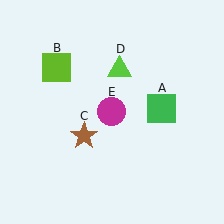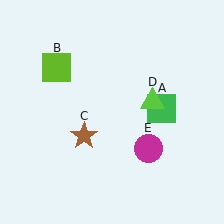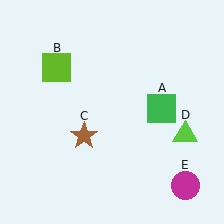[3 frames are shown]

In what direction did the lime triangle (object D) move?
The lime triangle (object D) moved down and to the right.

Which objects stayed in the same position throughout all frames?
Green square (object A) and lime square (object B) and brown star (object C) remained stationary.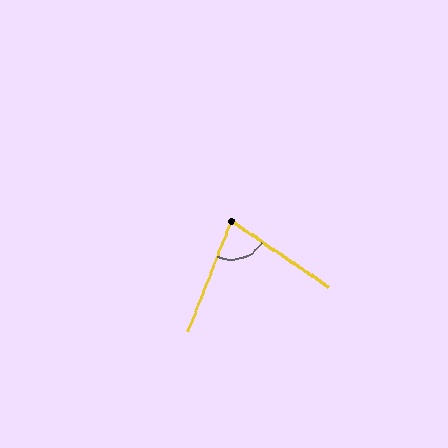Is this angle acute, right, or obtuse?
It is acute.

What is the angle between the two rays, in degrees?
Approximately 78 degrees.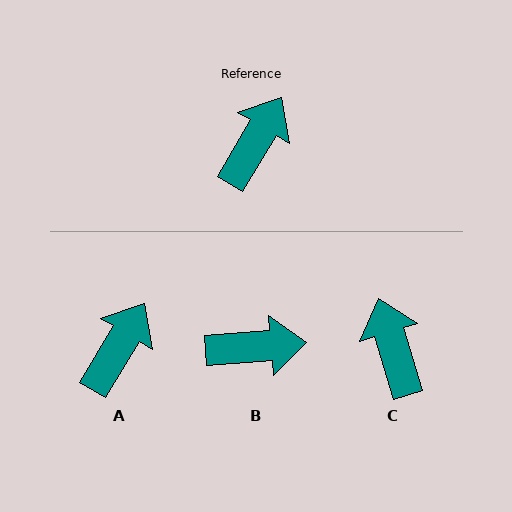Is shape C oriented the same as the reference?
No, it is off by about 48 degrees.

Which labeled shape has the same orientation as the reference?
A.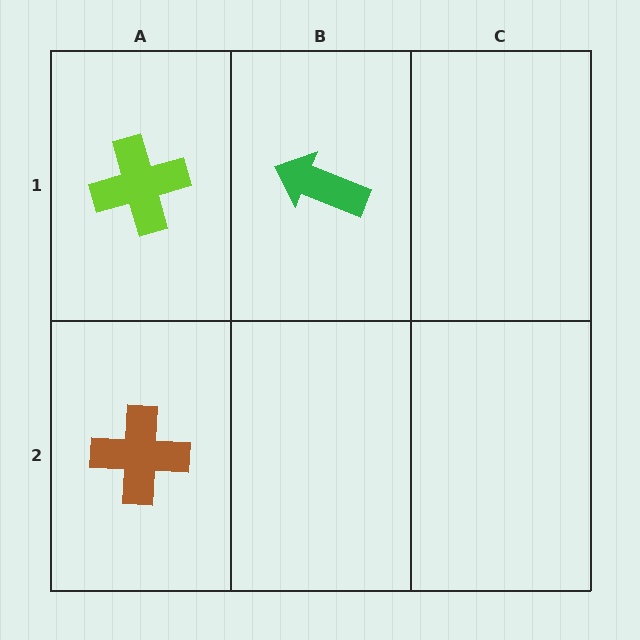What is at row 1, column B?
A green arrow.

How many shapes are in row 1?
2 shapes.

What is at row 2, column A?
A brown cross.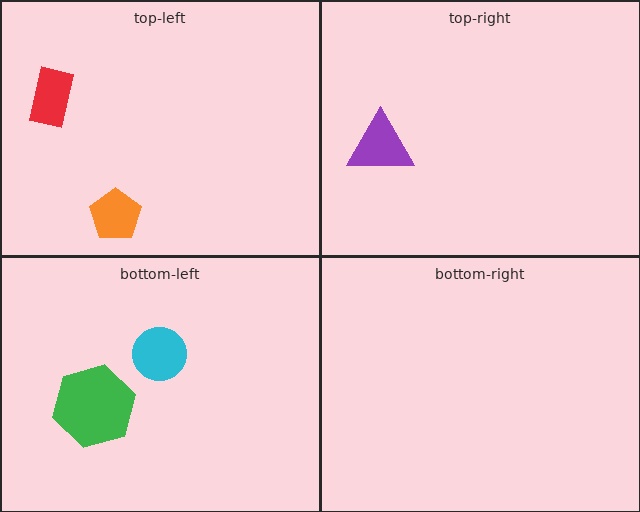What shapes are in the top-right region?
The purple triangle.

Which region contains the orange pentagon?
The top-left region.